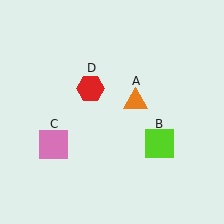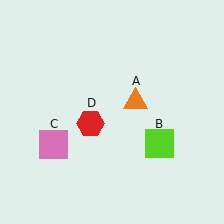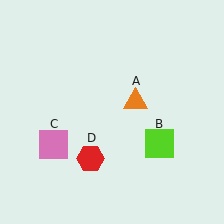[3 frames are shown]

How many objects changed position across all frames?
1 object changed position: red hexagon (object D).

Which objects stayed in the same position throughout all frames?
Orange triangle (object A) and lime square (object B) and pink square (object C) remained stationary.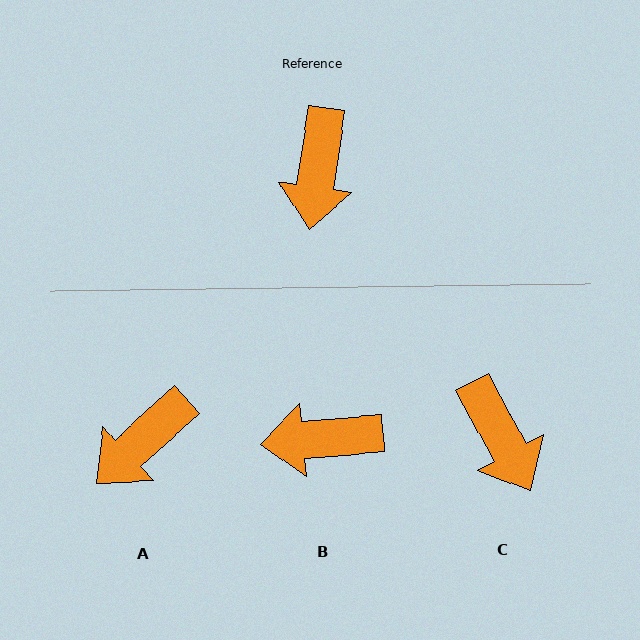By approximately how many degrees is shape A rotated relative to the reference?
Approximately 39 degrees clockwise.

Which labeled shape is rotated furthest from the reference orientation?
B, about 77 degrees away.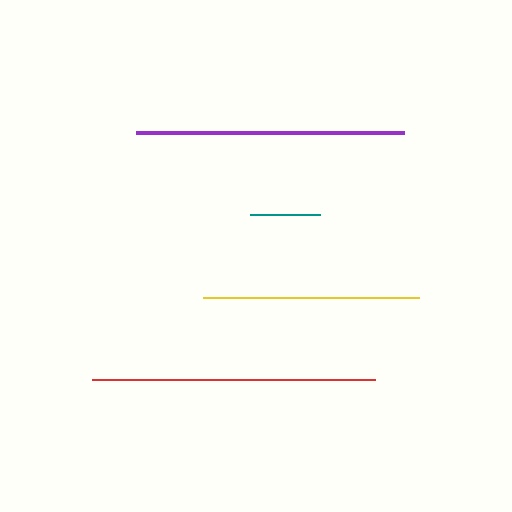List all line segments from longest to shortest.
From longest to shortest: red, purple, yellow, teal.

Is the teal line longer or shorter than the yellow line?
The yellow line is longer than the teal line.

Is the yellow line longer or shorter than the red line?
The red line is longer than the yellow line.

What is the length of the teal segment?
The teal segment is approximately 70 pixels long.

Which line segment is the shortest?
The teal line is the shortest at approximately 70 pixels.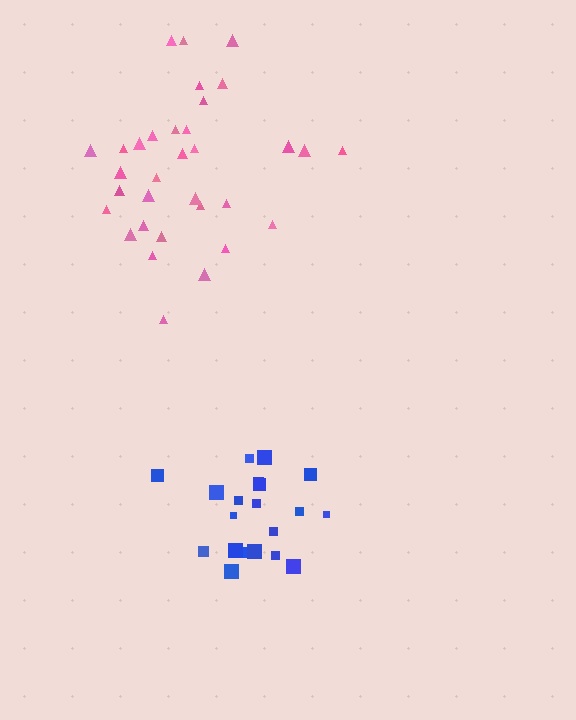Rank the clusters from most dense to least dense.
blue, pink.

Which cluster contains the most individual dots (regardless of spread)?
Pink (33).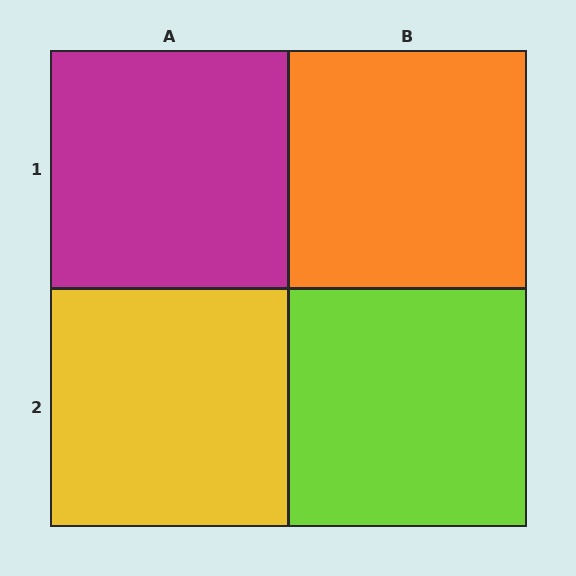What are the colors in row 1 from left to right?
Magenta, orange.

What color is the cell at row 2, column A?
Yellow.